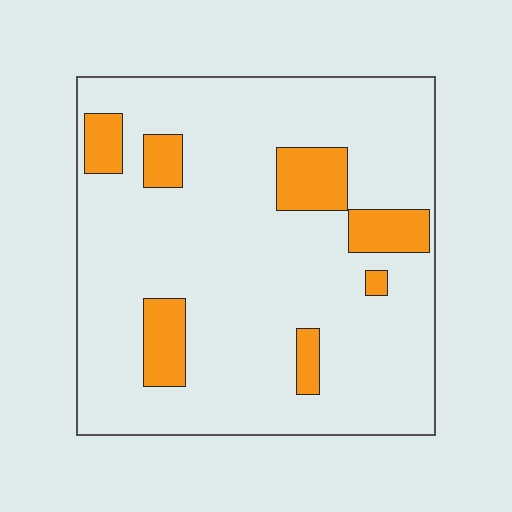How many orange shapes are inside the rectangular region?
7.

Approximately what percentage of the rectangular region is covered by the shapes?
Approximately 15%.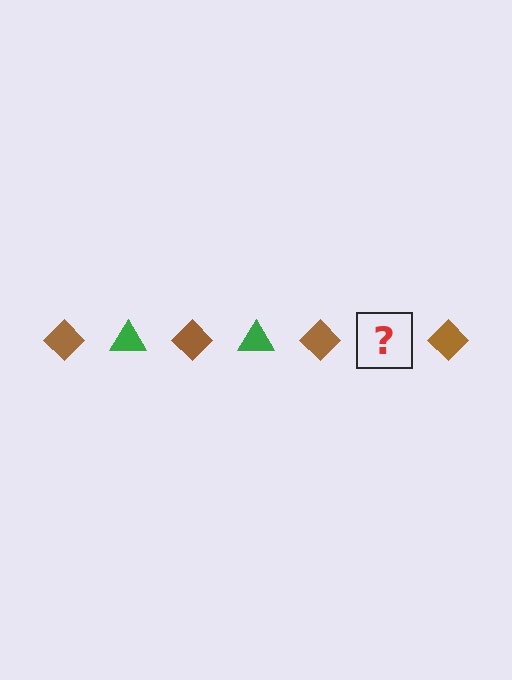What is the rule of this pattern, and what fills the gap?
The rule is that the pattern alternates between brown diamond and green triangle. The gap should be filled with a green triangle.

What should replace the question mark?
The question mark should be replaced with a green triangle.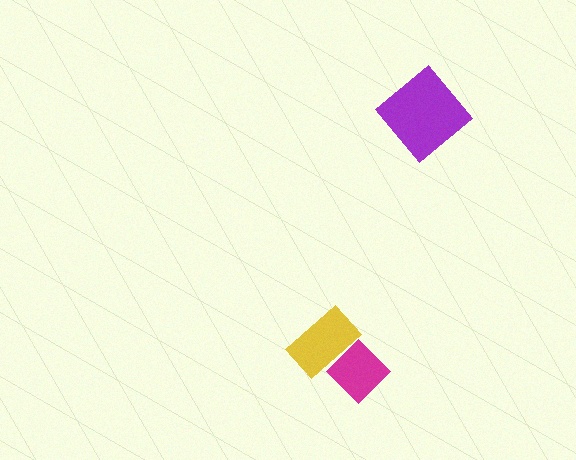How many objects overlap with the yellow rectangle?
1 object overlaps with the yellow rectangle.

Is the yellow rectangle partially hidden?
Yes, it is partially covered by another shape.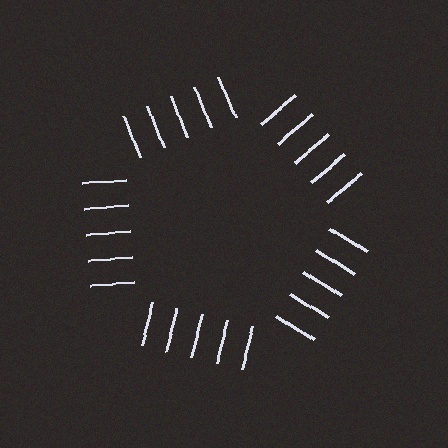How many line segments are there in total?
25 — 5 along each of the 5 edges.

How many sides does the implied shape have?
5 sides — the line-ends trace a pentagon.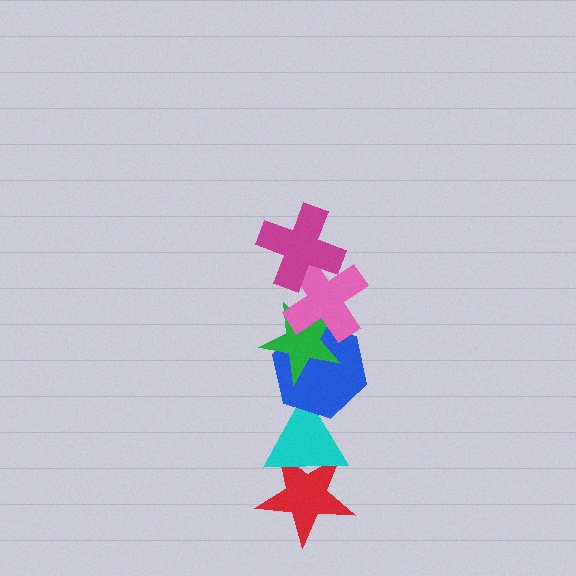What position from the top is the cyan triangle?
The cyan triangle is 5th from the top.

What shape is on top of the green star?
The pink cross is on top of the green star.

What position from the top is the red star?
The red star is 6th from the top.